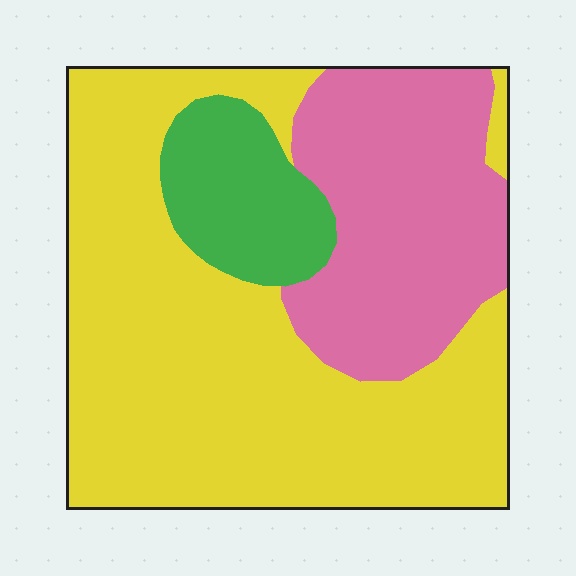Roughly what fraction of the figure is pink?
Pink takes up between a sixth and a third of the figure.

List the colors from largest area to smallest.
From largest to smallest: yellow, pink, green.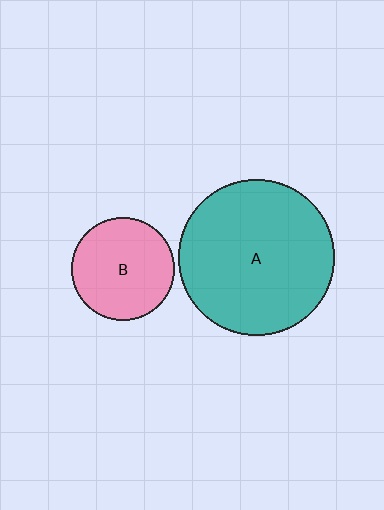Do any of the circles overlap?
No, none of the circles overlap.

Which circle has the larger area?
Circle A (teal).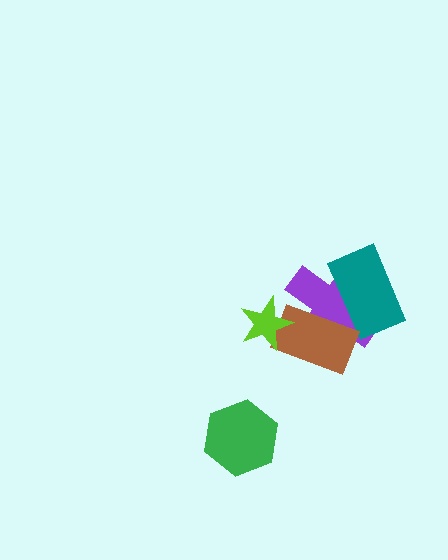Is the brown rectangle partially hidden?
Yes, it is partially covered by another shape.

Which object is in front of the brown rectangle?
The lime star is in front of the brown rectangle.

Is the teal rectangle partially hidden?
Yes, it is partially covered by another shape.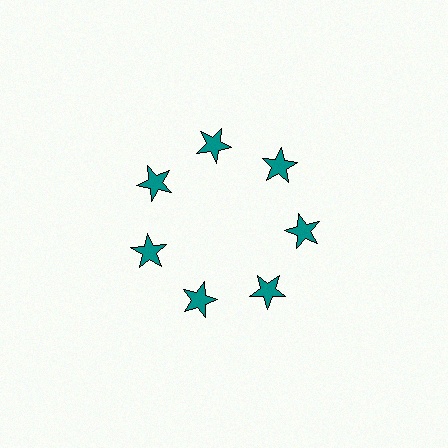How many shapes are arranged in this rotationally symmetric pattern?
There are 7 shapes, arranged in 7 groups of 1.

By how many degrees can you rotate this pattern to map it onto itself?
The pattern maps onto itself every 51 degrees of rotation.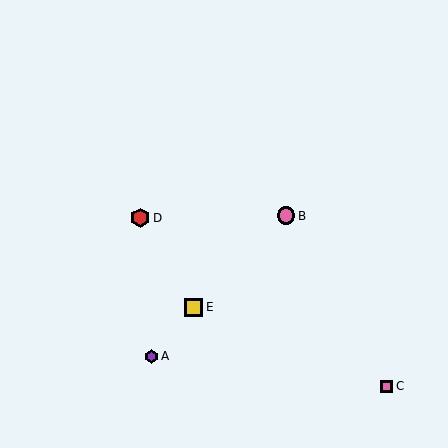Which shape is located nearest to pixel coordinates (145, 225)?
The red hexagon (labeled D) at (140, 218) is nearest to that location.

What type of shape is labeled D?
Shape D is a red hexagon.